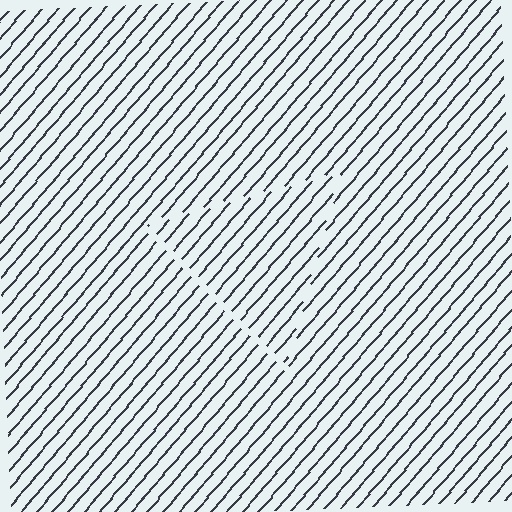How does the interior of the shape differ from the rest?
The interior of the shape contains the same grating, shifted by half a period — the contour is defined by the phase discontinuity where line-ends from the inner and outer gratings abut.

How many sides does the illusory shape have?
3 sides — the line-ends trace a triangle.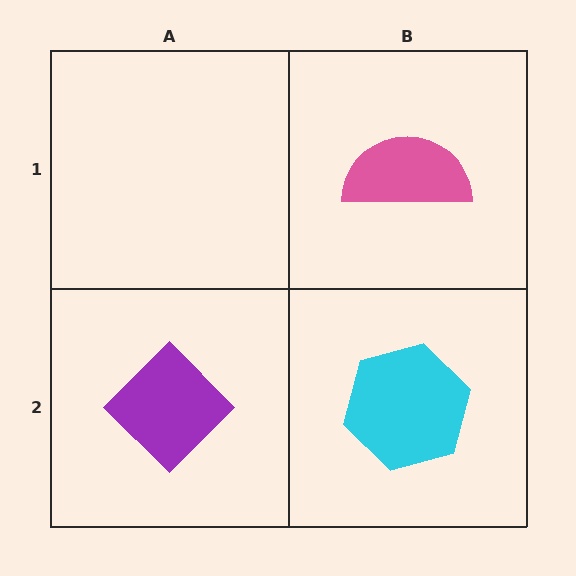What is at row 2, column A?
A purple diamond.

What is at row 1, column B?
A pink semicircle.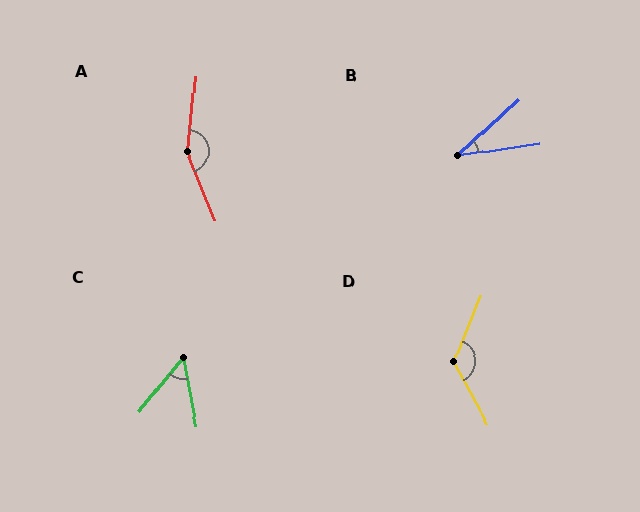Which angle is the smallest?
B, at approximately 34 degrees.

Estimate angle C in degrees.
Approximately 50 degrees.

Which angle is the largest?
A, at approximately 152 degrees.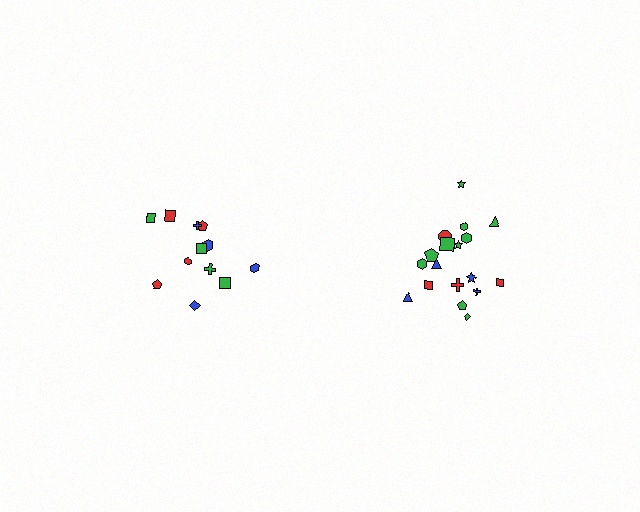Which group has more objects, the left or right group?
The right group.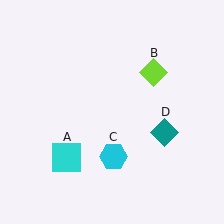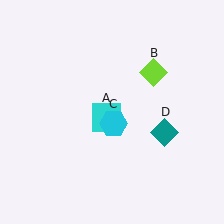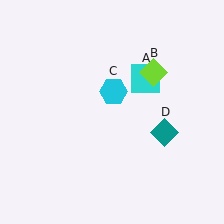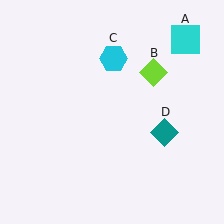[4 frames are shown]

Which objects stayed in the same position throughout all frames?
Lime diamond (object B) and teal diamond (object D) remained stationary.